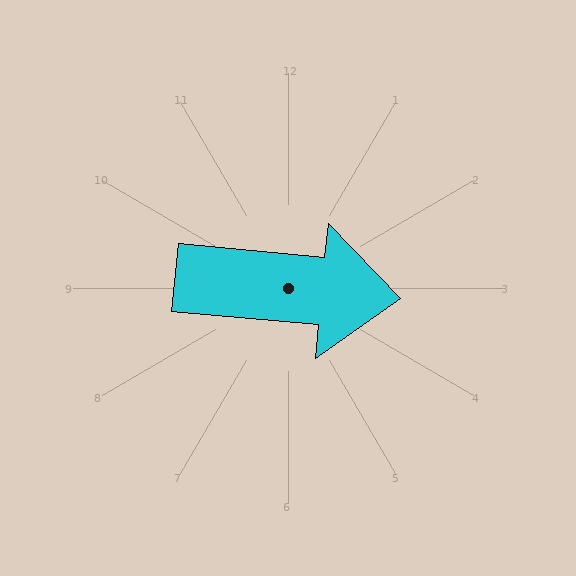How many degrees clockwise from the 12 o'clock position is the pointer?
Approximately 95 degrees.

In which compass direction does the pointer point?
East.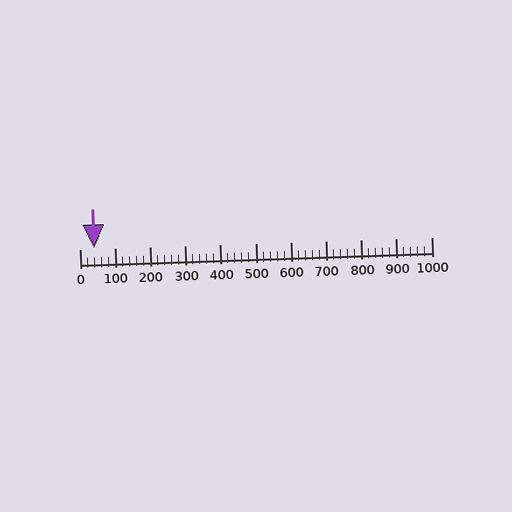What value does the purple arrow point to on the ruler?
The purple arrow points to approximately 40.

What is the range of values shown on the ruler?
The ruler shows values from 0 to 1000.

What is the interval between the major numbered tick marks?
The major tick marks are spaced 100 units apart.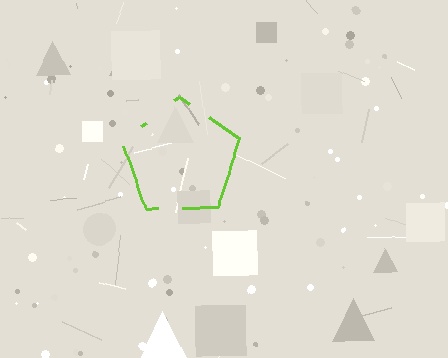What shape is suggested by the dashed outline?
The dashed outline suggests a pentagon.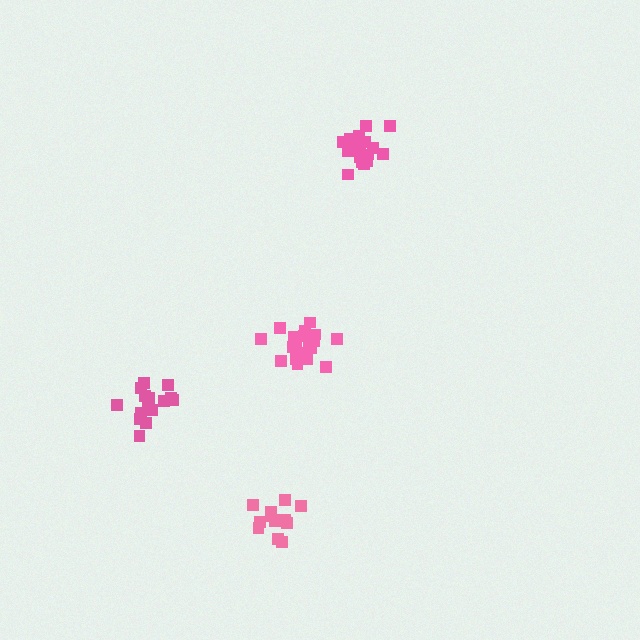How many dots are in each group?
Group 1: 15 dots, Group 2: 17 dots, Group 3: 14 dots, Group 4: 20 dots (66 total).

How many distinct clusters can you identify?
There are 4 distinct clusters.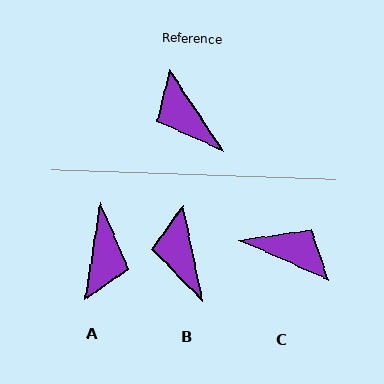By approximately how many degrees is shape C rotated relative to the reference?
Approximately 148 degrees clockwise.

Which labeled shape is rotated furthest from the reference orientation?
C, about 148 degrees away.